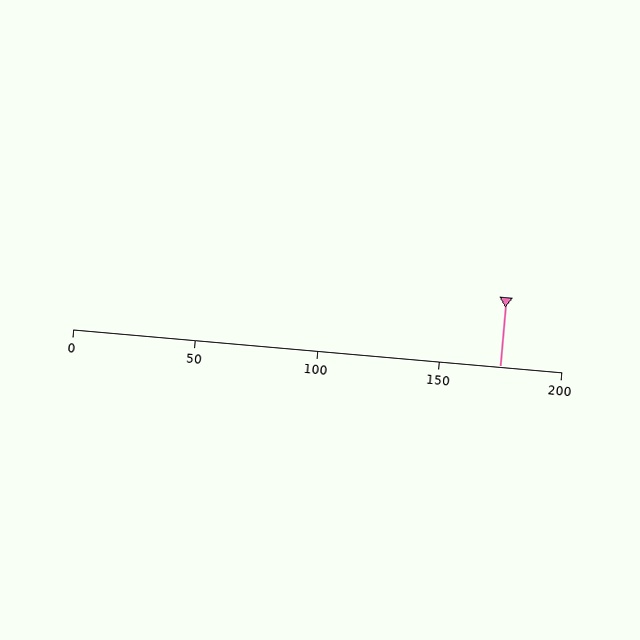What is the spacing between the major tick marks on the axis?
The major ticks are spaced 50 apart.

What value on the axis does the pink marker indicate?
The marker indicates approximately 175.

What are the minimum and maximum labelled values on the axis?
The axis runs from 0 to 200.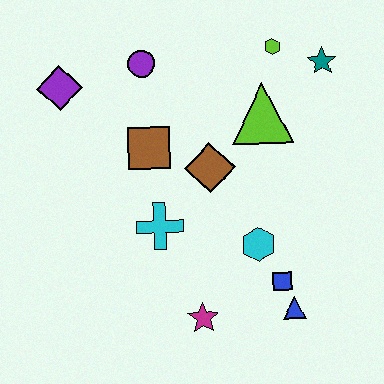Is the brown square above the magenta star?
Yes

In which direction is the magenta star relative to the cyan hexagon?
The magenta star is below the cyan hexagon.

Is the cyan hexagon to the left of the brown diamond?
No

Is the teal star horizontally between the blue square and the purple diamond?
No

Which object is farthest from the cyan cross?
The teal star is farthest from the cyan cross.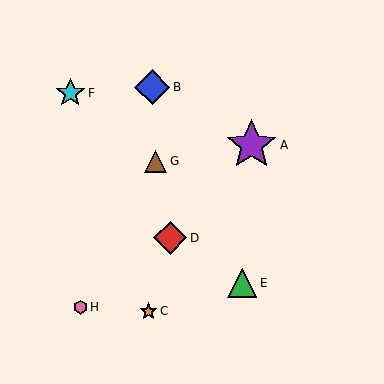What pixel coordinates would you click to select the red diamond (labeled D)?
Click at (170, 238) to select the red diamond D.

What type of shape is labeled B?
Shape B is a blue diamond.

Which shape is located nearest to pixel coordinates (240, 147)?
The purple star (labeled A) at (252, 145) is nearest to that location.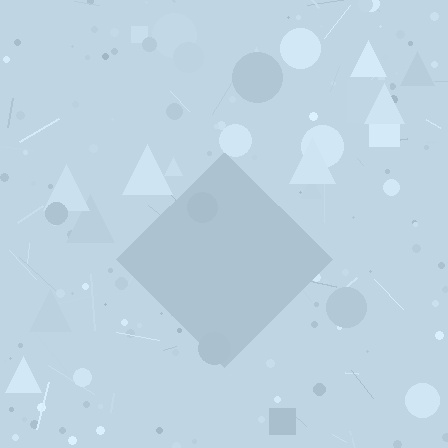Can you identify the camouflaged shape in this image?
The camouflaged shape is a diamond.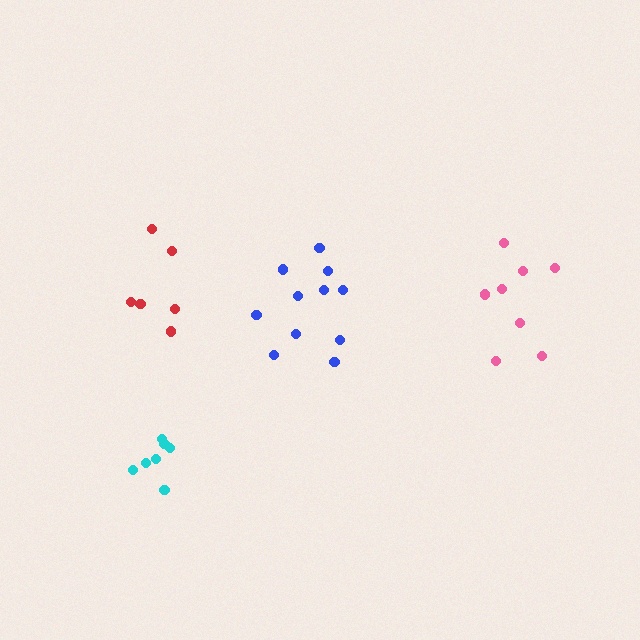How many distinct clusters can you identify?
There are 4 distinct clusters.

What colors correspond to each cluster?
The clusters are colored: cyan, blue, pink, red.